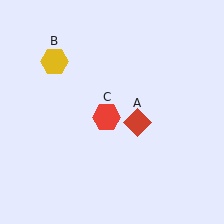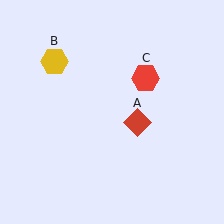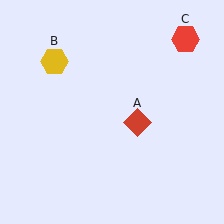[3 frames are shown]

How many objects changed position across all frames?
1 object changed position: red hexagon (object C).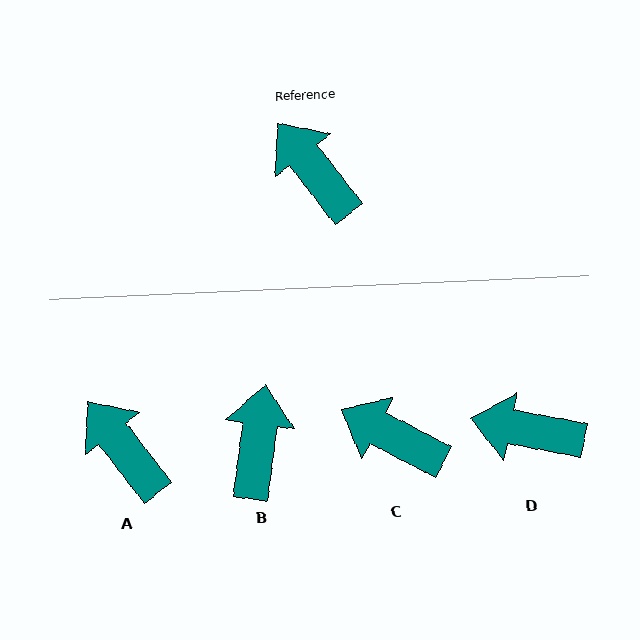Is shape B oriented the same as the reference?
No, it is off by about 45 degrees.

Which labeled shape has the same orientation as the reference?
A.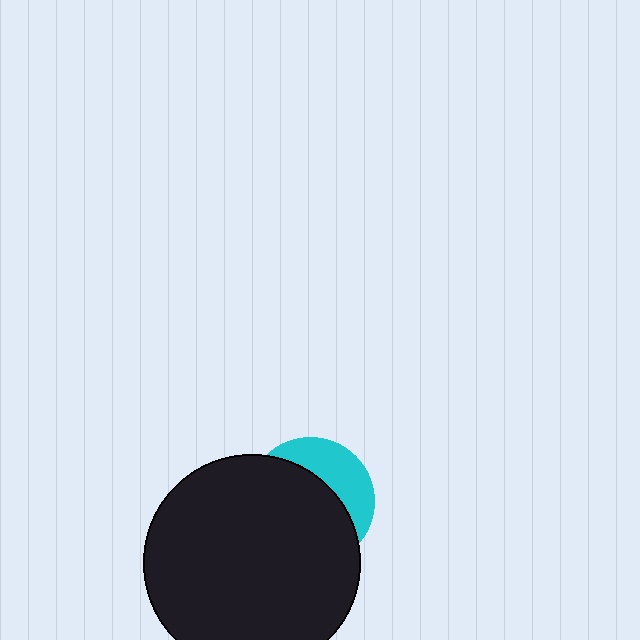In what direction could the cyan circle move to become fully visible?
The cyan circle could move toward the upper-right. That would shift it out from behind the black circle entirely.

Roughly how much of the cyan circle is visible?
A small part of it is visible (roughly 33%).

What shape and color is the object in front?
The object in front is a black circle.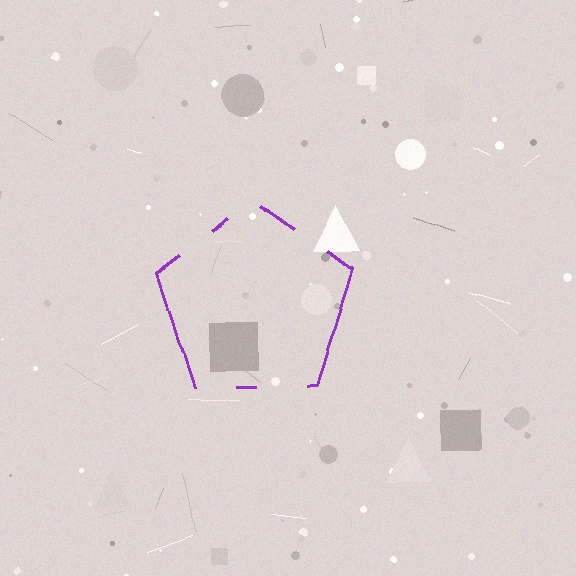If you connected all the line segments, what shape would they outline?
They would outline a pentagon.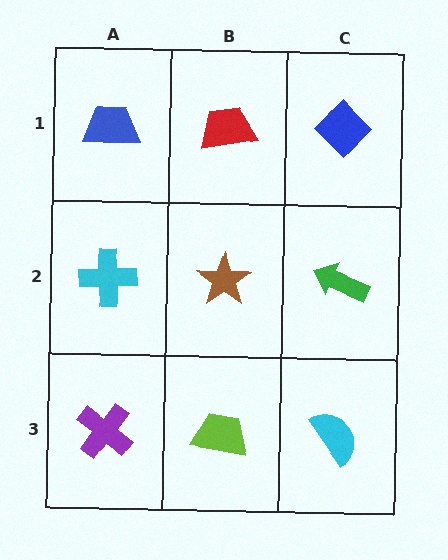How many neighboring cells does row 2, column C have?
3.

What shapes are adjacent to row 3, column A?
A cyan cross (row 2, column A), a lime trapezoid (row 3, column B).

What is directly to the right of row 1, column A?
A red trapezoid.